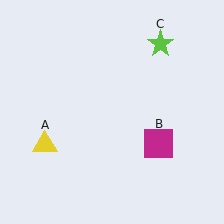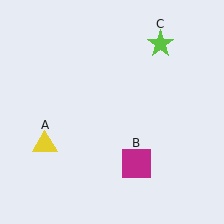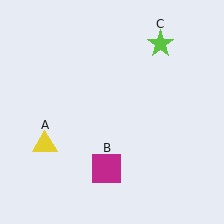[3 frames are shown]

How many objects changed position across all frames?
1 object changed position: magenta square (object B).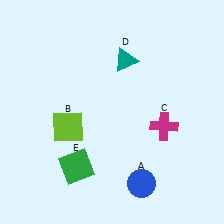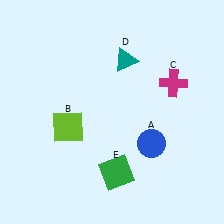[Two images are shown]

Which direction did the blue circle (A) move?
The blue circle (A) moved up.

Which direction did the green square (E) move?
The green square (E) moved right.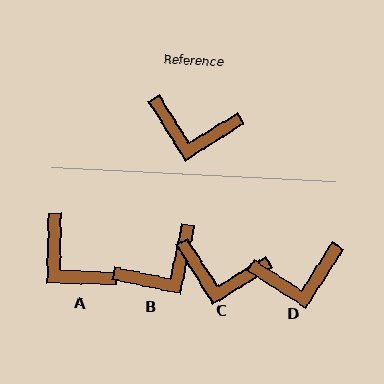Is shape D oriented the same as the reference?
No, it is off by about 26 degrees.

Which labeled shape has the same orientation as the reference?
C.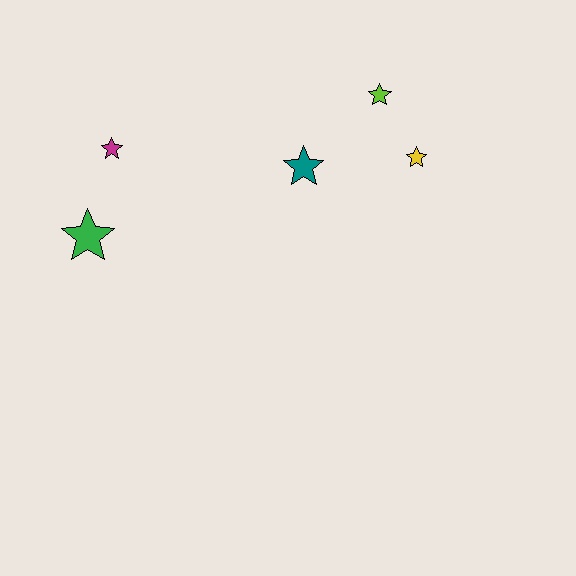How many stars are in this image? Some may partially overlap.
There are 5 stars.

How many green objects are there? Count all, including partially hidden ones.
There is 1 green object.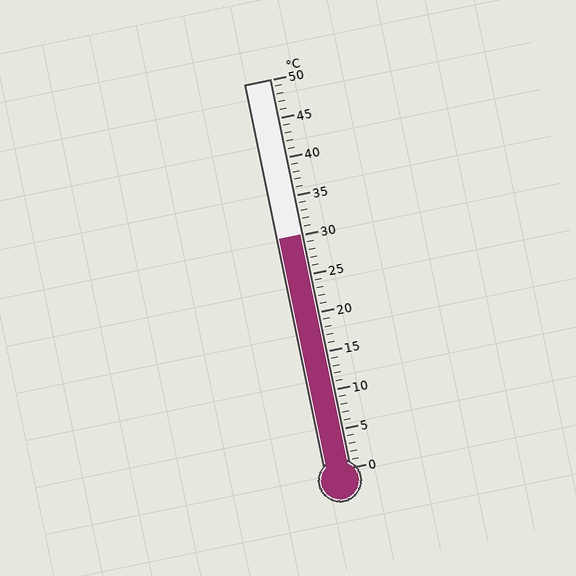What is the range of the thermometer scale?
The thermometer scale ranges from 0°C to 50°C.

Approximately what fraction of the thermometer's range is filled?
The thermometer is filled to approximately 60% of its range.